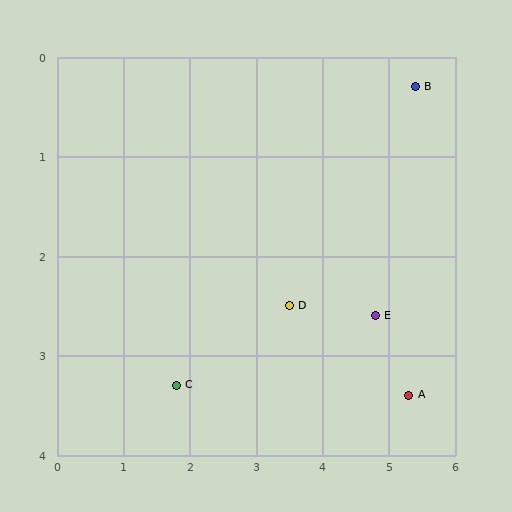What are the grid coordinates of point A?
Point A is at approximately (5.3, 3.4).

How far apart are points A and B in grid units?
Points A and B are about 3.1 grid units apart.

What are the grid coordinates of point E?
Point E is at approximately (4.8, 2.6).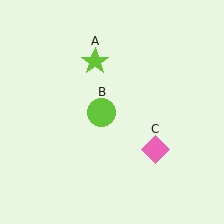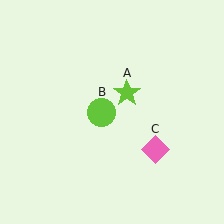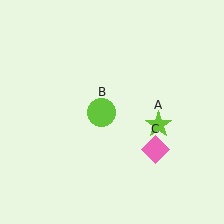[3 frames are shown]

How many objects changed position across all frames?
1 object changed position: lime star (object A).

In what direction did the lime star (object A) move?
The lime star (object A) moved down and to the right.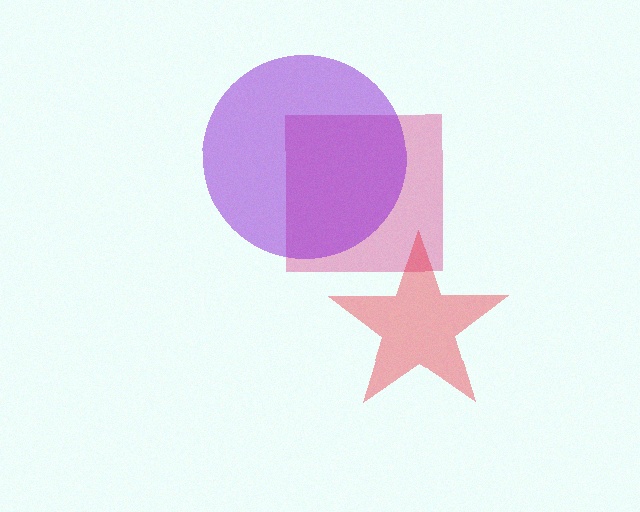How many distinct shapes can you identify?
There are 3 distinct shapes: a pink square, a purple circle, a red star.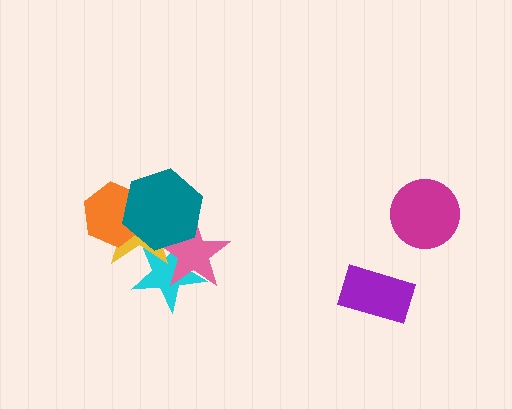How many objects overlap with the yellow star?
4 objects overlap with the yellow star.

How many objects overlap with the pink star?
3 objects overlap with the pink star.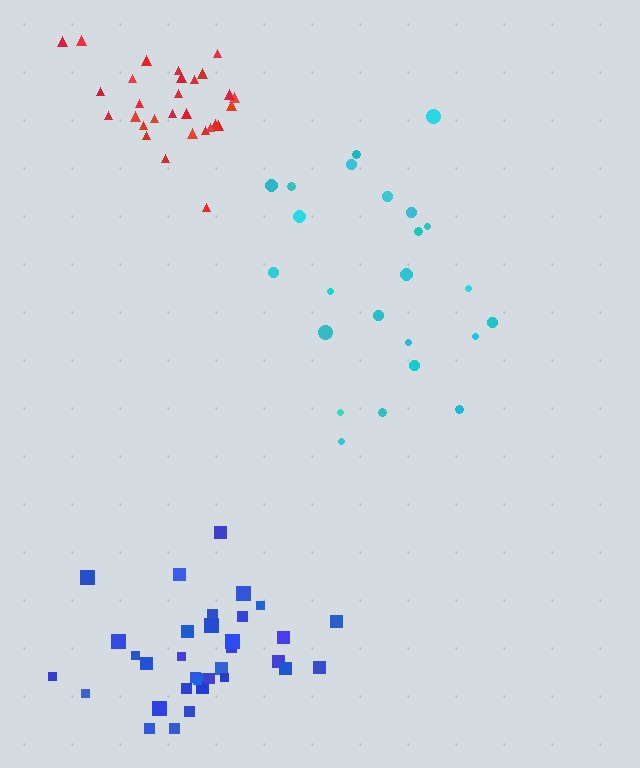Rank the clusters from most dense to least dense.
red, blue, cyan.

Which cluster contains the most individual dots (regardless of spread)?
Blue (34).